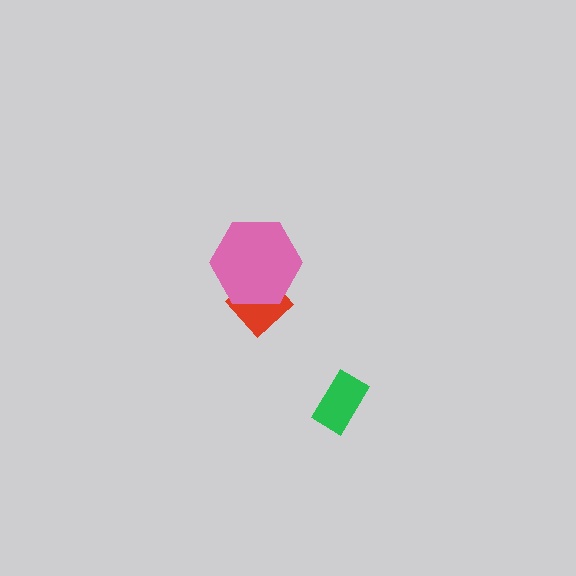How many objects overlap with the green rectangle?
0 objects overlap with the green rectangle.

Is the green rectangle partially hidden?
No, no other shape covers it.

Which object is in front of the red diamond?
The pink hexagon is in front of the red diamond.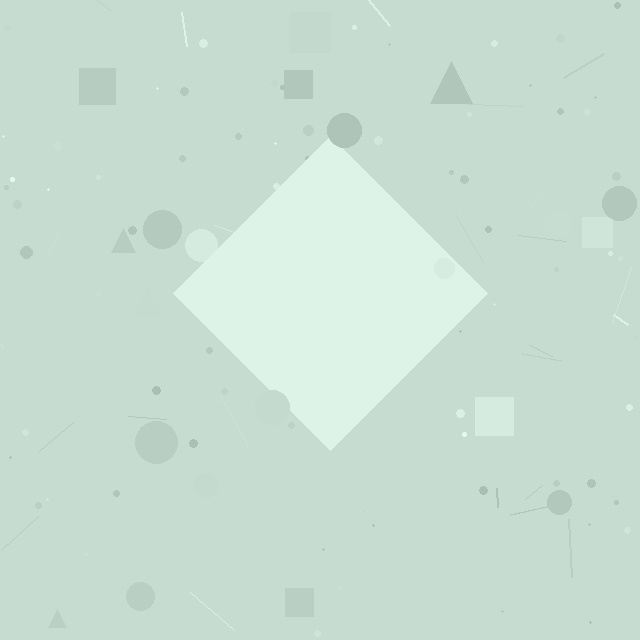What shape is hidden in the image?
A diamond is hidden in the image.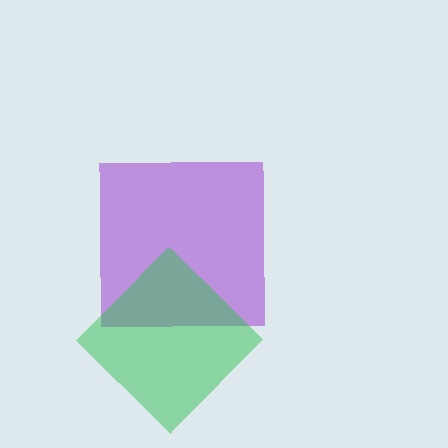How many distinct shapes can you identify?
There are 2 distinct shapes: a purple square, a green diamond.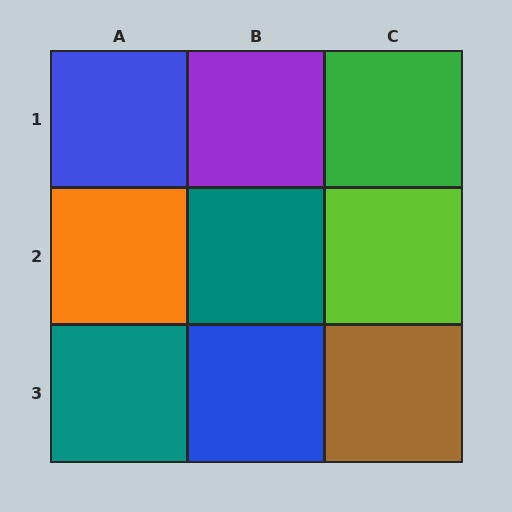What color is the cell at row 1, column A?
Blue.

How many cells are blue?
2 cells are blue.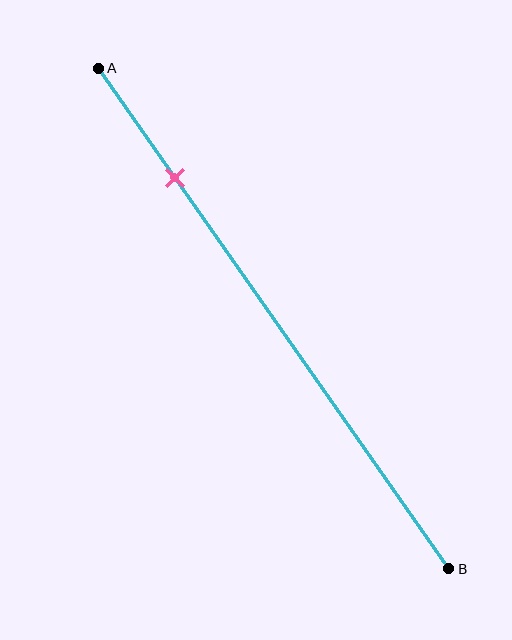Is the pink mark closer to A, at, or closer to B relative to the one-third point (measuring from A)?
The pink mark is closer to point A than the one-third point of segment AB.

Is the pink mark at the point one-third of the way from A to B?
No, the mark is at about 20% from A, not at the 33% one-third point.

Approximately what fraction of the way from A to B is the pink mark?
The pink mark is approximately 20% of the way from A to B.